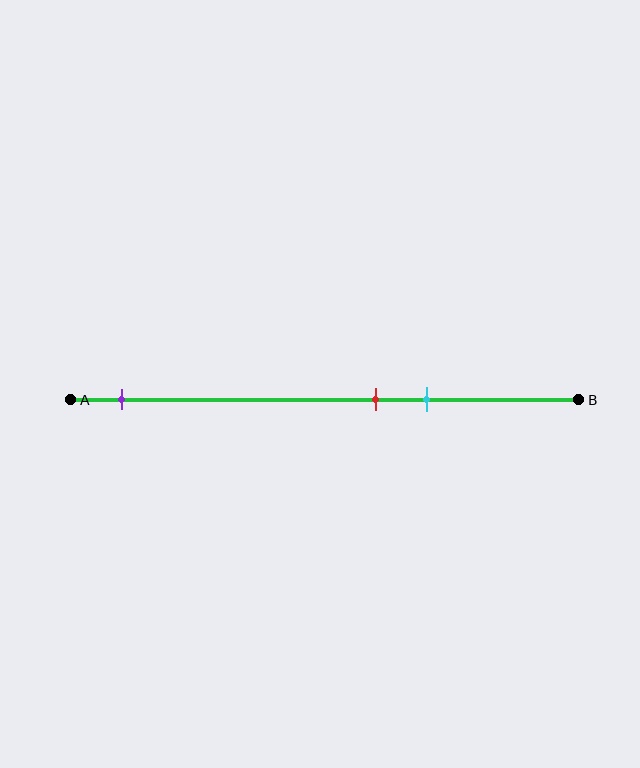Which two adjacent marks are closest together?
The red and cyan marks are the closest adjacent pair.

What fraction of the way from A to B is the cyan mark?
The cyan mark is approximately 70% (0.7) of the way from A to B.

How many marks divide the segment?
There are 3 marks dividing the segment.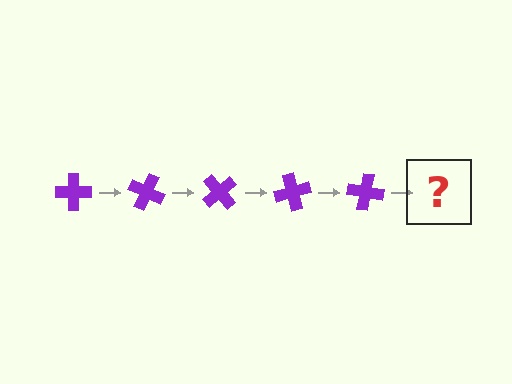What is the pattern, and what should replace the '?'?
The pattern is that the cross rotates 25 degrees each step. The '?' should be a purple cross rotated 125 degrees.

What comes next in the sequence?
The next element should be a purple cross rotated 125 degrees.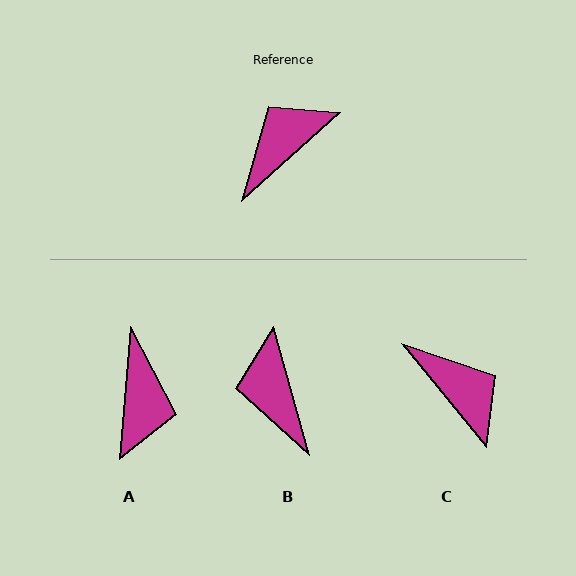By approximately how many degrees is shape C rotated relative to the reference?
Approximately 92 degrees clockwise.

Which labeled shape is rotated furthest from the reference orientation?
A, about 137 degrees away.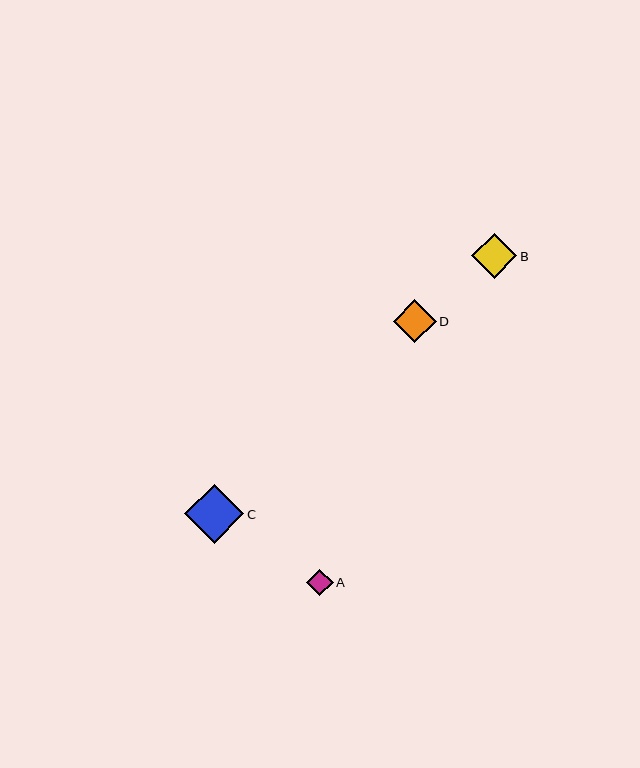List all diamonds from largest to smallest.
From largest to smallest: C, B, D, A.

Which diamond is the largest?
Diamond C is the largest with a size of approximately 59 pixels.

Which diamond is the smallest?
Diamond A is the smallest with a size of approximately 27 pixels.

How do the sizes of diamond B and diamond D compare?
Diamond B and diamond D are approximately the same size.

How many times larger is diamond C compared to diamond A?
Diamond C is approximately 2.2 times the size of diamond A.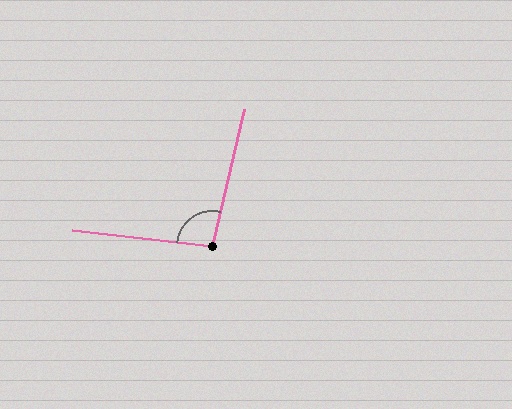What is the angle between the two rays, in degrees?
Approximately 97 degrees.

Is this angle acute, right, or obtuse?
It is obtuse.